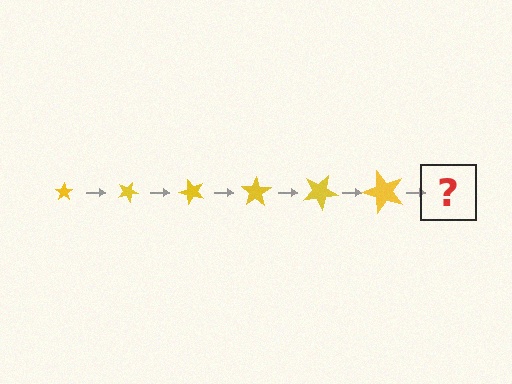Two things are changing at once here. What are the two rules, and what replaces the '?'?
The two rules are that the star grows larger each step and it rotates 25 degrees each step. The '?' should be a star, larger than the previous one and rotated 150 degrees from the start.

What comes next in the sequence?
The next element should be a star, larger than the previous one and rotated 150 degrees from the start.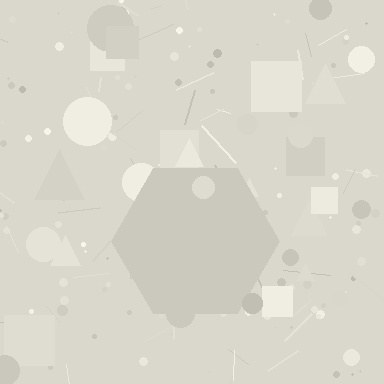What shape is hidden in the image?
A hexagon is hidden in the image.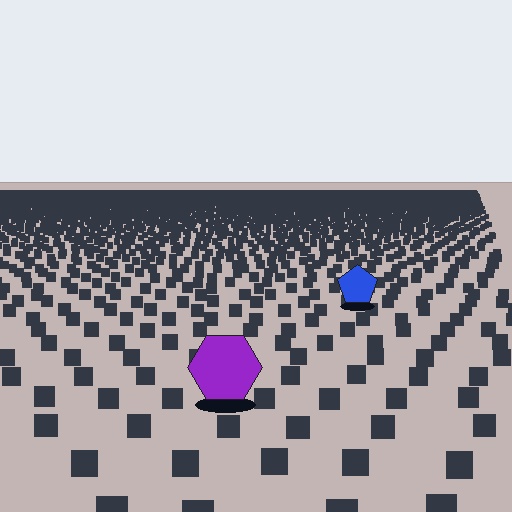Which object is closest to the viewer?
The purple hexagon is closest. The texture marks near it are larger and more spread out.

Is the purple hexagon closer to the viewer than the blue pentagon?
Yes. The purple hexagon is closer — you can tell from the texture gradient: the ground texture is coarser near it.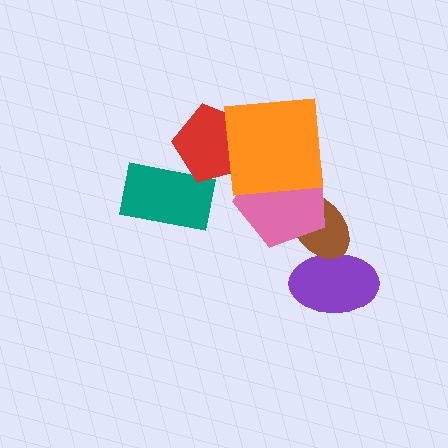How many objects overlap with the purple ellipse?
1 object overlaps with the purple ellipse.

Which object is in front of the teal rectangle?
The red pentagon is in front of the teal rectangle.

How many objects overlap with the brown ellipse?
2 objects overlap with the brown ellipse.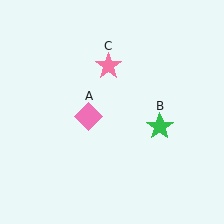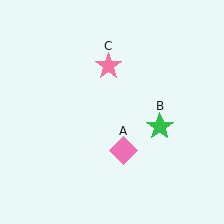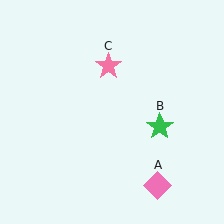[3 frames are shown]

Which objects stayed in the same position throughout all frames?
Green star (object B) and pink star (object C) remained stationary.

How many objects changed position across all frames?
1 object changed position: pink diamond (object A).